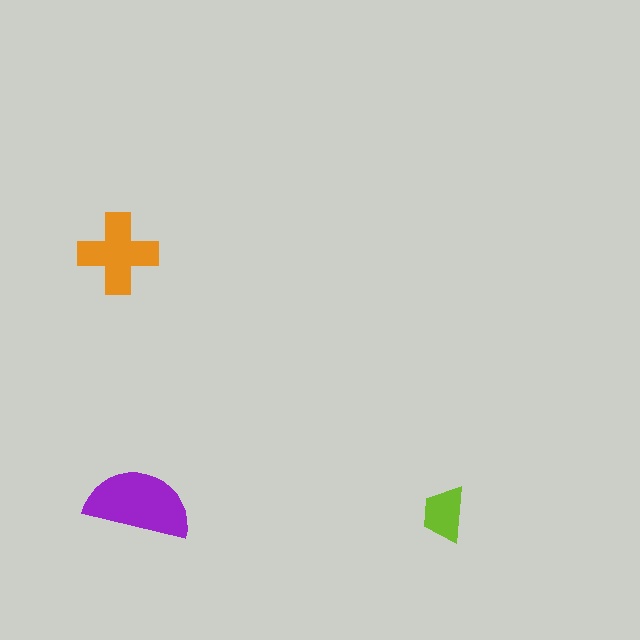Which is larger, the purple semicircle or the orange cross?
The purple semicircle.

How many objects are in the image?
There are 3 objects in the image.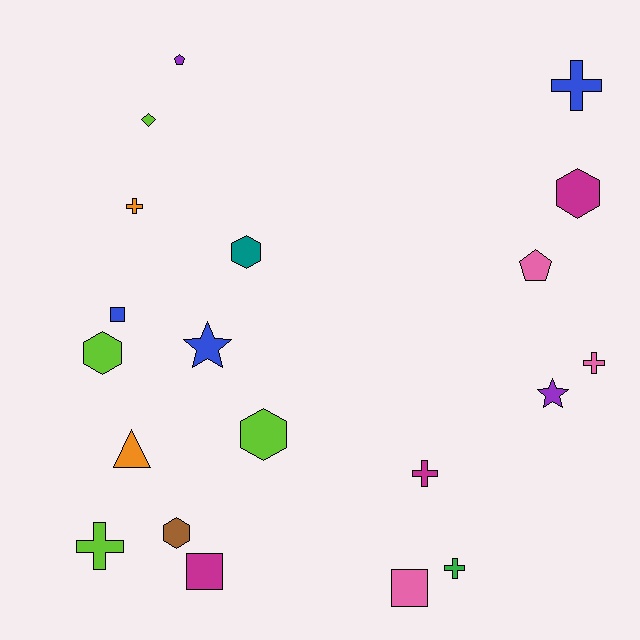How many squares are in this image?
There are 3 squares.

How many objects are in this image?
There are 20 objects.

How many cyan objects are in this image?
There are no cyan objects.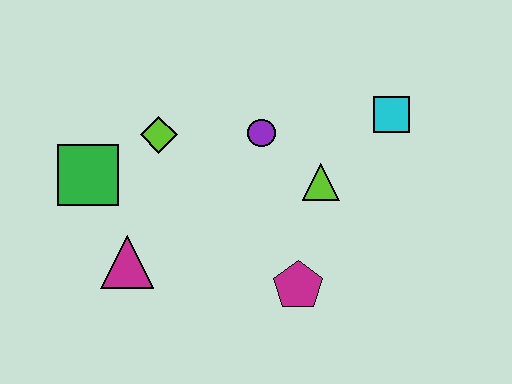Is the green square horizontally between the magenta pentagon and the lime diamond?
No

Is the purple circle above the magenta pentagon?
Yes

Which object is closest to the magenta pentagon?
The lime triangle is closest to the magenta pentagon.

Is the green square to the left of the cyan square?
Yes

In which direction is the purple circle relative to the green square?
The purple circle is to the right of the green square.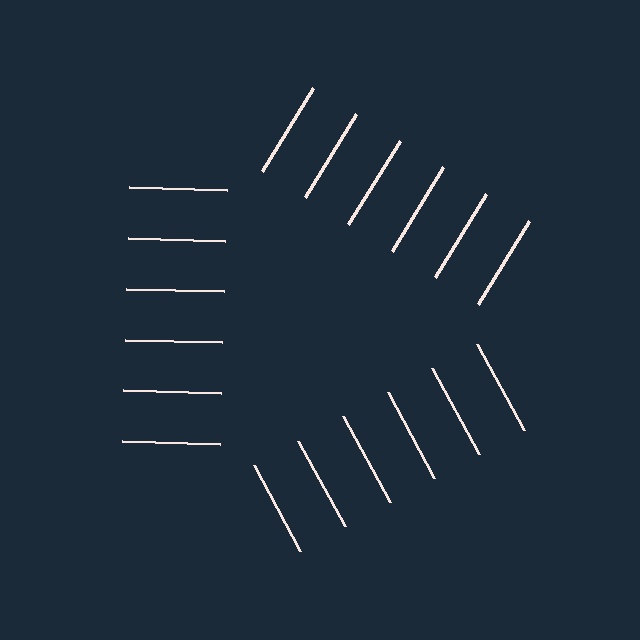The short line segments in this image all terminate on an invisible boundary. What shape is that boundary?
An illusory triangle — the line segments terminate on its edges but no continuous stroke is drawn.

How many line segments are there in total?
18 — 6 along each of the 3 edges.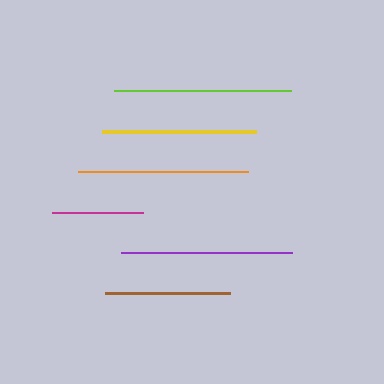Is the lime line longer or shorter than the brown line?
The lime line is longer than the brown line.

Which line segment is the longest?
The lime line is the longest at approximately 178 pixels.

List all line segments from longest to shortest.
From longest to shortest: lime, purple, orange, yellow, brown, magenta.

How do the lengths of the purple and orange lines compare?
The purple and orange lines are approximately the same length.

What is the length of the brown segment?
The brown segment is approximately 125 pixels long.